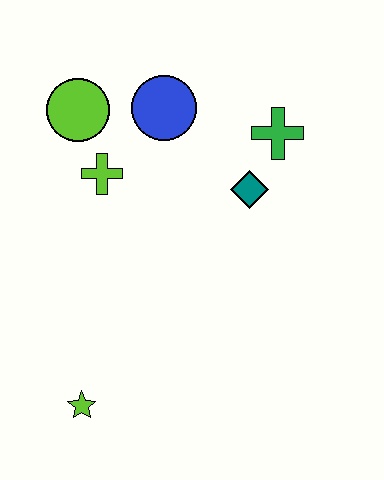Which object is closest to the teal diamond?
The green cross is closest to the teal diamond.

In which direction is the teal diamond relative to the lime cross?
The teal diamond is to the right of the lime cross.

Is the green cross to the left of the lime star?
No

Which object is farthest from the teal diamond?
The lime star is farthest from the teal diamond.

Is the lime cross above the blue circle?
No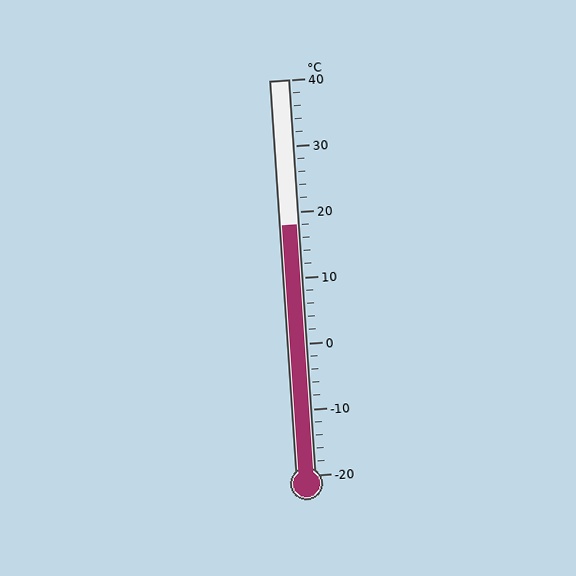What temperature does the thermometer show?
The thermometer shows approximately 18°C.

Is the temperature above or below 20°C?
The temperature is below 20°C.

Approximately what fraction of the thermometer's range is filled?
The thermometer is filled to approximately 65% of its range.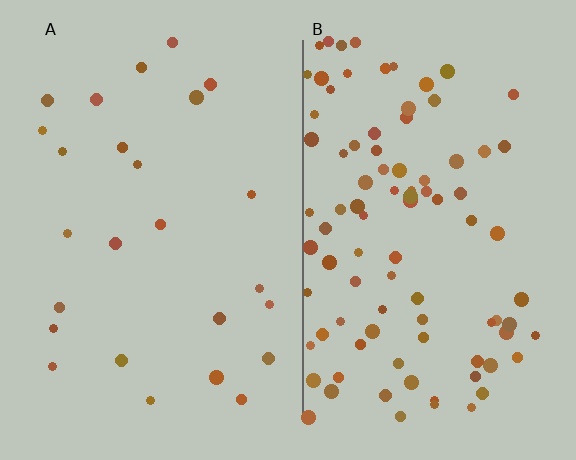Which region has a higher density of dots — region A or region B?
B (the right).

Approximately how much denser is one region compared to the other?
Approximately 3.6× — region B over region A.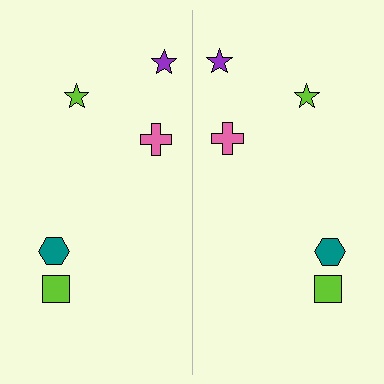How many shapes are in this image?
There are 10 shapes in this image.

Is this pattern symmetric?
Yes, this pattern has bilateral (reflection) symmetry.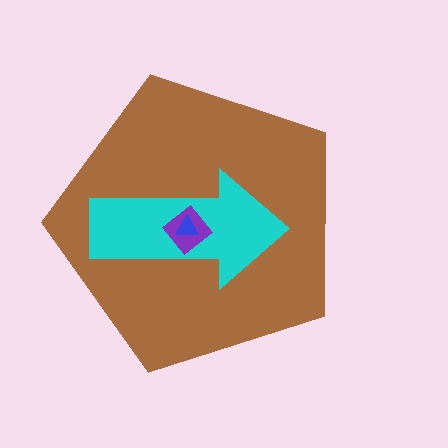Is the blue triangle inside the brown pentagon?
Yes.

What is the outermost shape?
The brown pentagon.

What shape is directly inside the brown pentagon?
The cyan arrow.